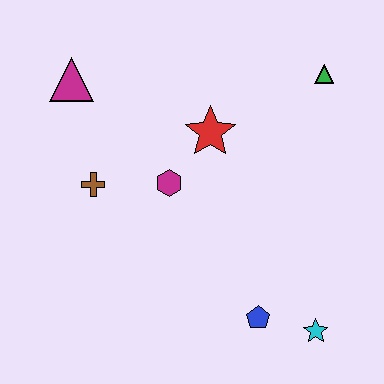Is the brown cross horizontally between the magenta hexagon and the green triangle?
No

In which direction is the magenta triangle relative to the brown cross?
The magenta triangle is above the brown cross.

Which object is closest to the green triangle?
The red star is closest to the green triangle.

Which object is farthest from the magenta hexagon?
The cyan star is farthest from the magenta hexagon.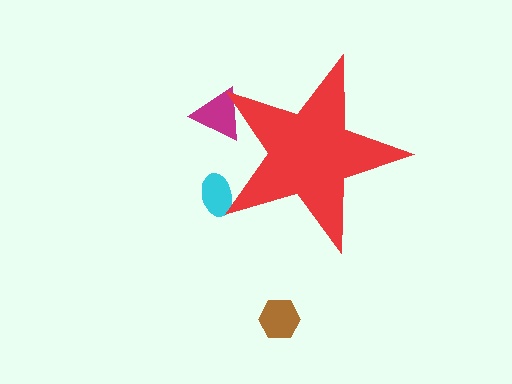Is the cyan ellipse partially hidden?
Yes, the cyan ellipse is partially hidden behind the red star.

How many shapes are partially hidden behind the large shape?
2 shapes are partially hidden.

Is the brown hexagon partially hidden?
No, the brown hexagon is fully visible.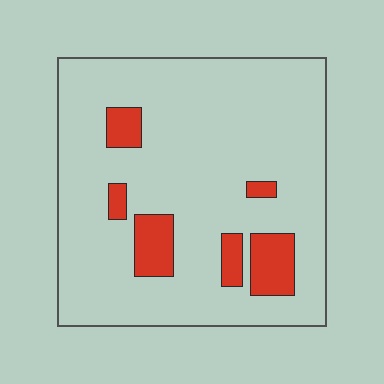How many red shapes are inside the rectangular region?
6.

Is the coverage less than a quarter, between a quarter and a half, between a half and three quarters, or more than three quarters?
Less than a quarter.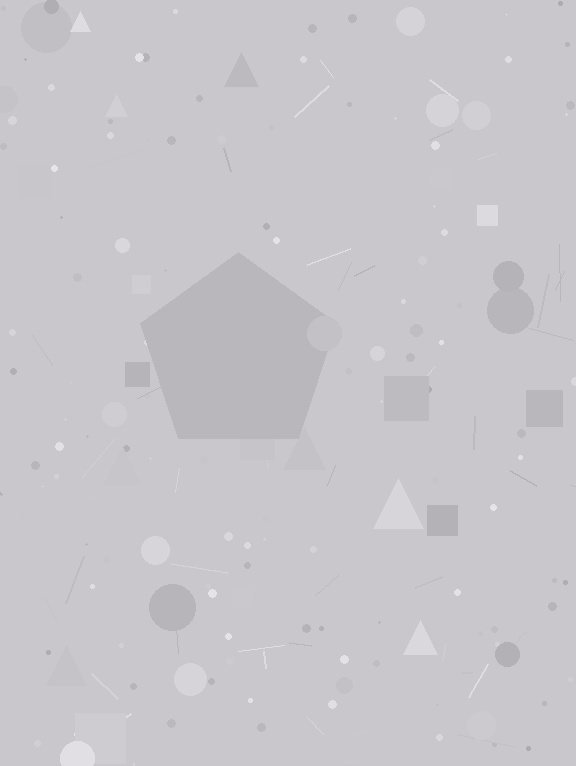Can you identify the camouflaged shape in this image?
The camouflaged shape is a pentagon.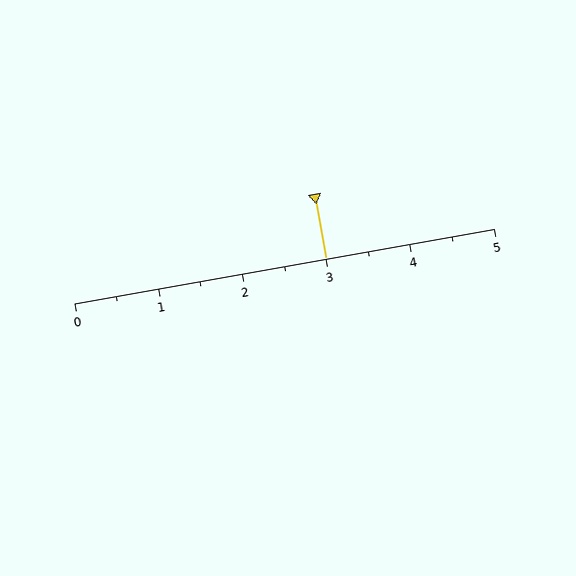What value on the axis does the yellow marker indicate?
The marker indicates approximately 3.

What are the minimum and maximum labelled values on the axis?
The axis runs from 0 to 5.